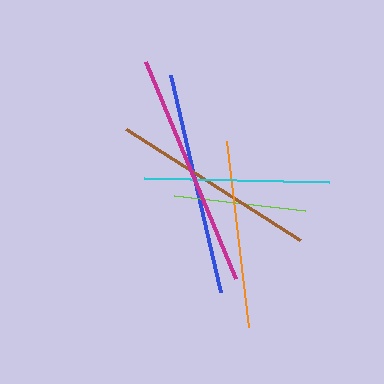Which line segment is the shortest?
The lime line is the shortest at approximately 132 pixels.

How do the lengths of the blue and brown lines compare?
The blue and brown lines are approximately the same length.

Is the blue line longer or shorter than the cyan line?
The blue line is longer than the cyan line.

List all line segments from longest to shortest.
From longest to shortest: magenta, blue, brown, orange, cyan, lime.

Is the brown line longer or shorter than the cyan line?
The brown line is longer than the cyan line.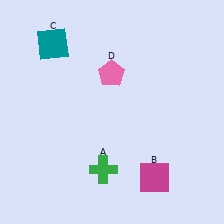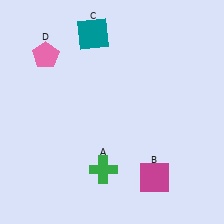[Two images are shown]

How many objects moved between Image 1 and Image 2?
2 objects moved between the two images.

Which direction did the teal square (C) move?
The teal square (C) moved right.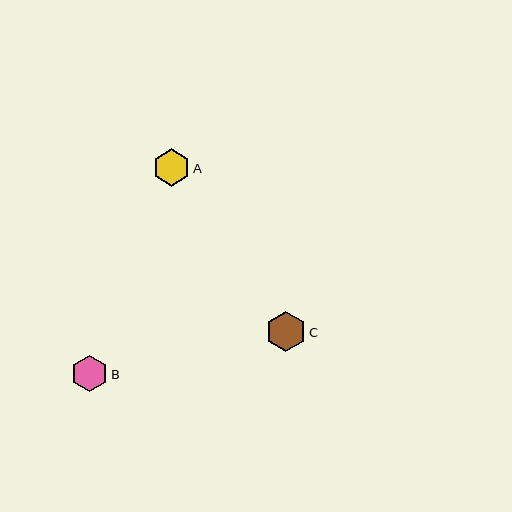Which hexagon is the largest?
Hexagon C is the largest with a size of approximately 40 pixels.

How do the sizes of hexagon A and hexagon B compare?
Hexagon A and hexagon B are approximately the same size.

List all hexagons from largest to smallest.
From largest to smallest: C, A, B.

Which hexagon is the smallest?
Hexagon B is the smallest with a size of approximately 37 pixels.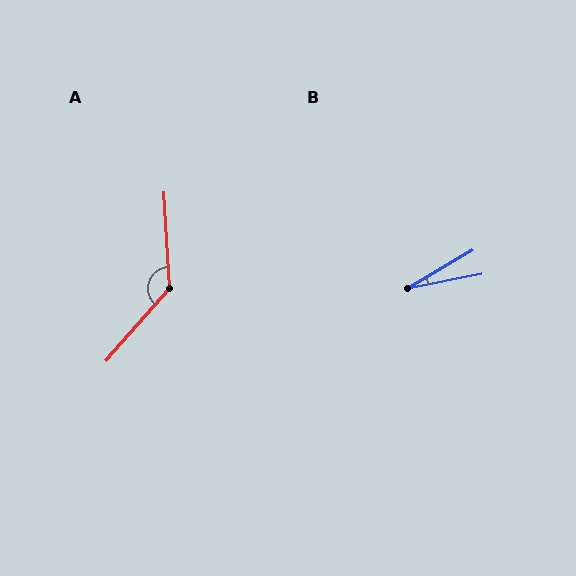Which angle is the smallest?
B, at approximately 19 degrees.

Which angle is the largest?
A, at approximately 135 degrees.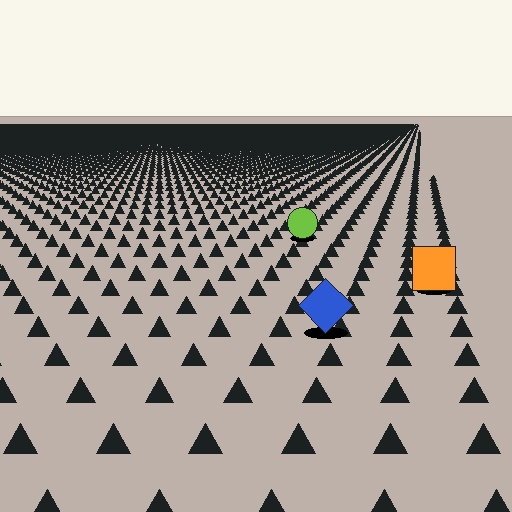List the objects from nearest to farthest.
From nearest to farthest: the blue diamond, the orange square, the lime circle.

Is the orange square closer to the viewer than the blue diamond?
No. The blue diamond is closer — you can tell from the texture gradient: the ground texture is coarser near it.